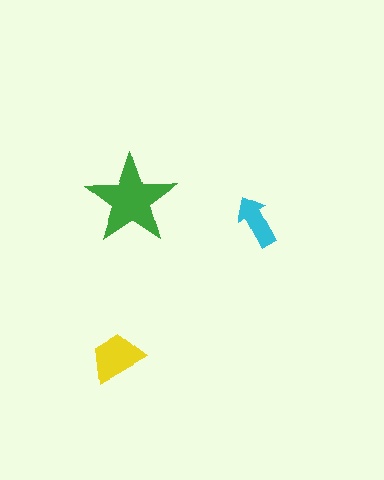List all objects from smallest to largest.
The cyan arrow, the yellow trapezoid, the green star.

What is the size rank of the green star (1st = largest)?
1st.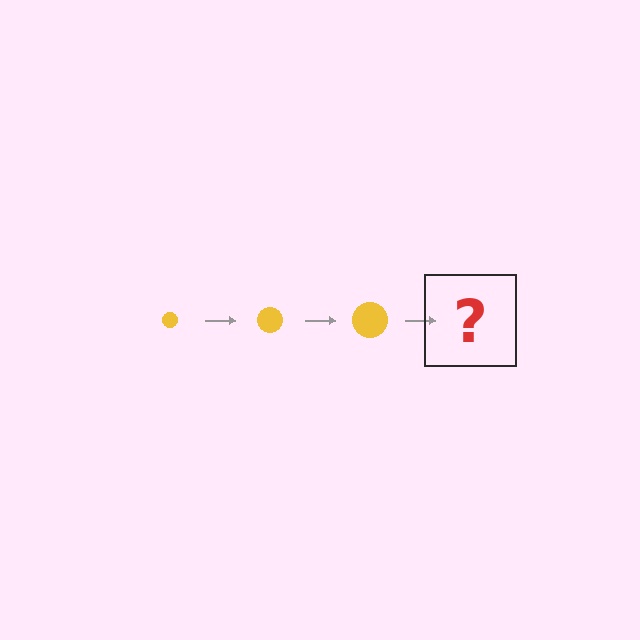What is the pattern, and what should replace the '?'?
The pattern is that the circle gets progressively larger each step. The '?' should be a yellow circle, larger than the previous one.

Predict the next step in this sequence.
The next step is a yellow circle, larger than the previous one.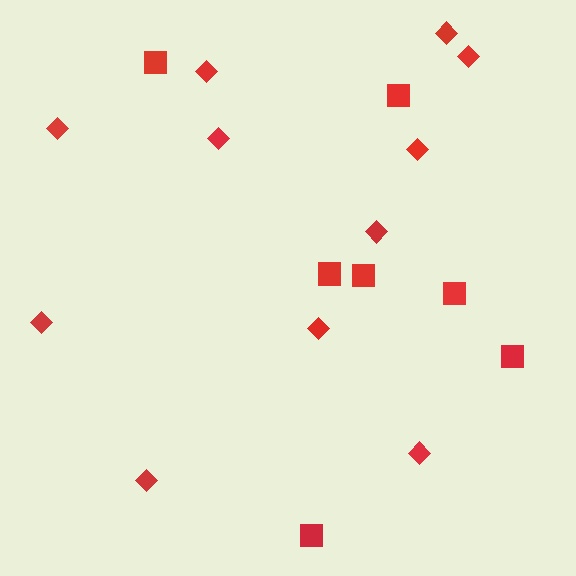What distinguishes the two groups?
There are 2 groups: one group of diamonds (11) and one group of squares (7).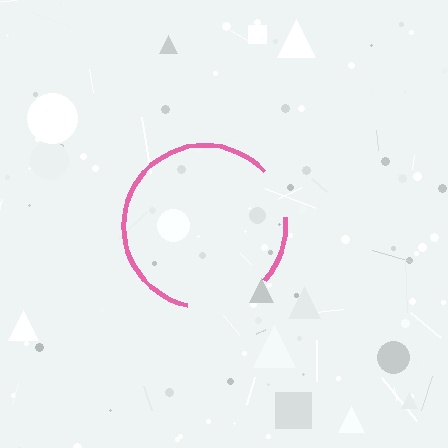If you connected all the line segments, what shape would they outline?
They would outline a circle.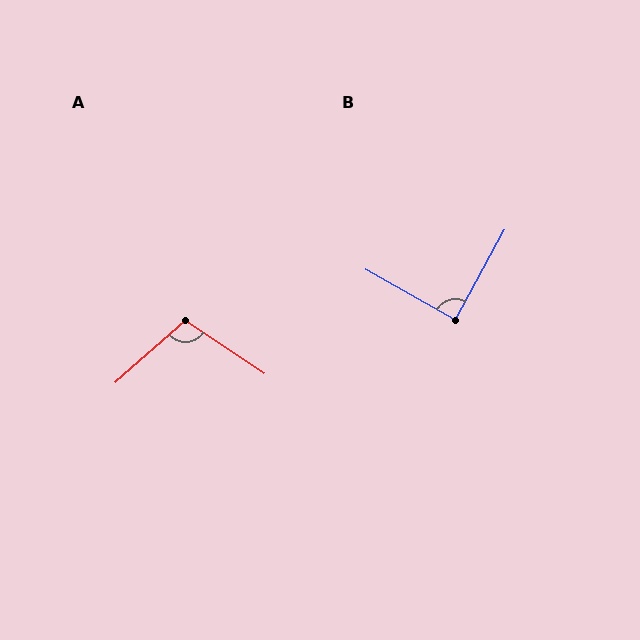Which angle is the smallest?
B, at approximately 90 degrees.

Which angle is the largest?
A, at approximately 104 degrees.